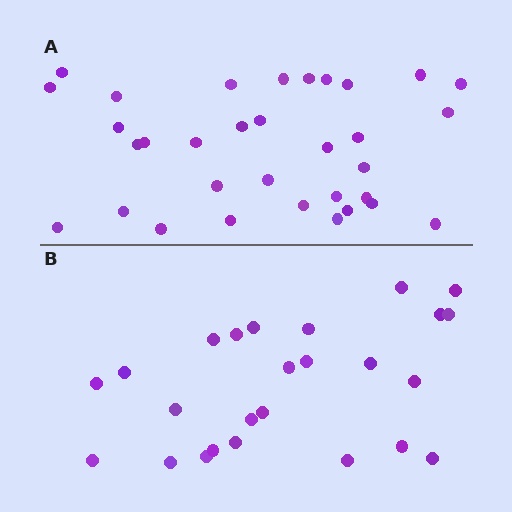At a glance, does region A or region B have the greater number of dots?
Region A (the top region) has more dots.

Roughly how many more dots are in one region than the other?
Region A has roughly 8 or so more dots than region B.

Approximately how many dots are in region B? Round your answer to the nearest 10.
About 20 dots. (The exact count is 25, which rounds to 20.)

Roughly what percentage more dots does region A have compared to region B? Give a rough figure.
About 30% more.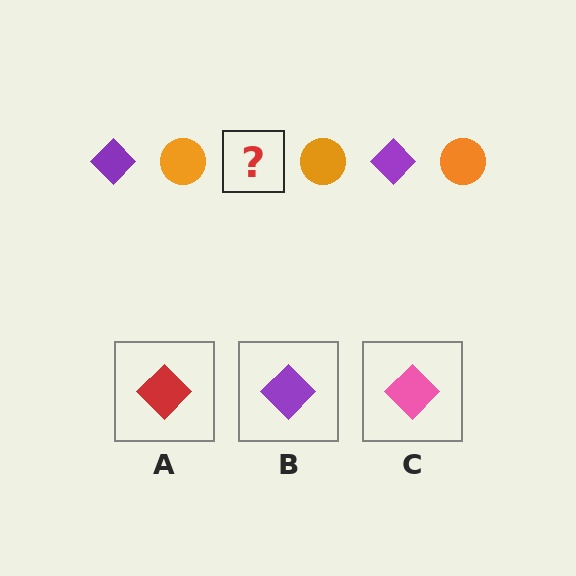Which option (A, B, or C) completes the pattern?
B.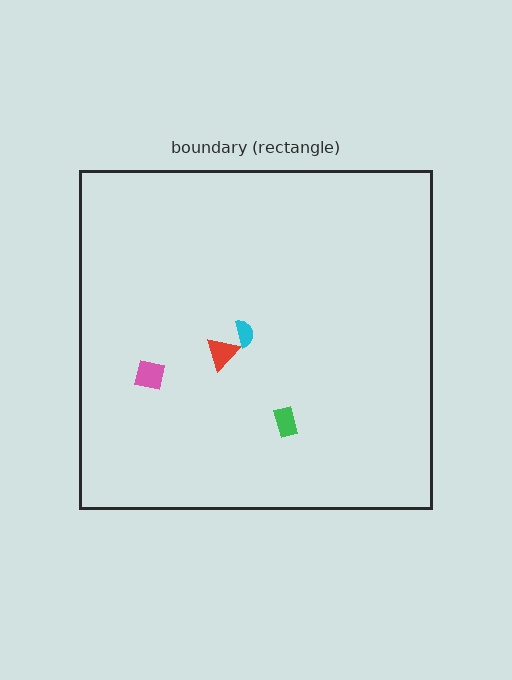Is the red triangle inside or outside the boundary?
Inside.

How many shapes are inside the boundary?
4 inside, 0 outside.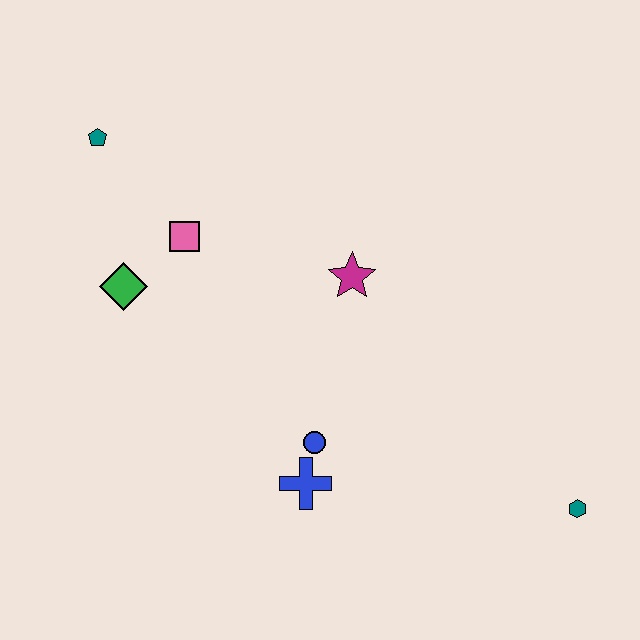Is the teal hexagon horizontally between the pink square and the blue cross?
No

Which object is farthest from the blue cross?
The teal pentagon is farthest from the blue cross.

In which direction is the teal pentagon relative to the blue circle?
The teal pentagon is above the blue circle.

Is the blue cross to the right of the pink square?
Yes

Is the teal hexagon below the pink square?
Yes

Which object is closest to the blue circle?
The blue cross is closest to the blue circle.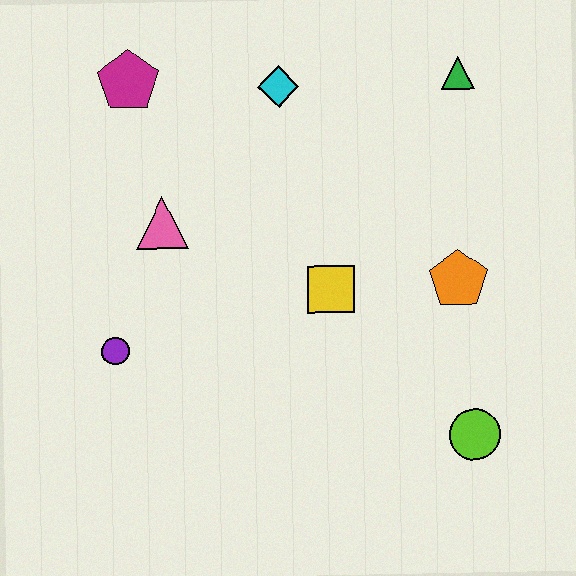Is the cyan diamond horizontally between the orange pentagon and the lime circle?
No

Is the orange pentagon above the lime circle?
Yes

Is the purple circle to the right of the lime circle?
No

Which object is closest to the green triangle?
The cyan diamond is closest to the green triangle.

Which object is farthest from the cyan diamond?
The lime circle is farthest from the cyan diamond.